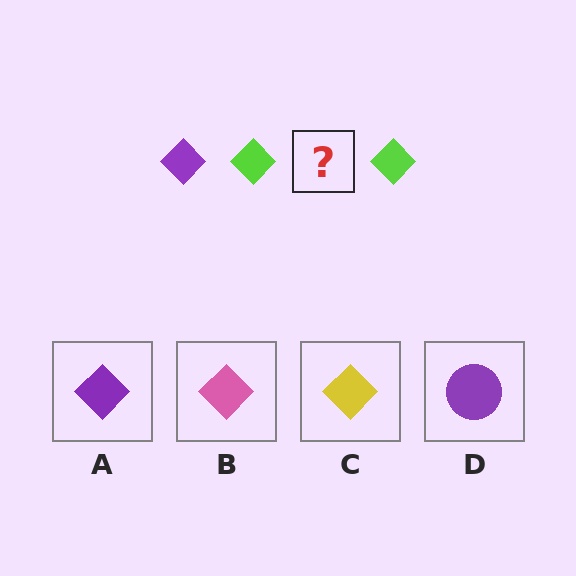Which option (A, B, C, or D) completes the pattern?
A.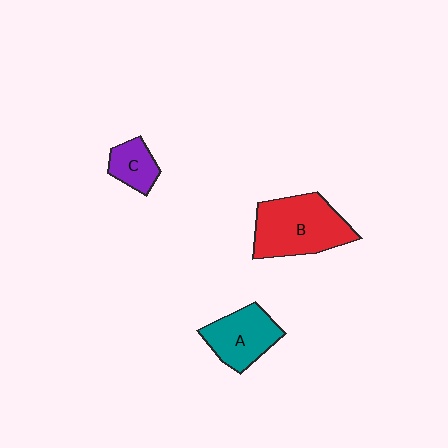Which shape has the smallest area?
Shape C (purple).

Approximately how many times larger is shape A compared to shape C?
Approximately 1.7 times.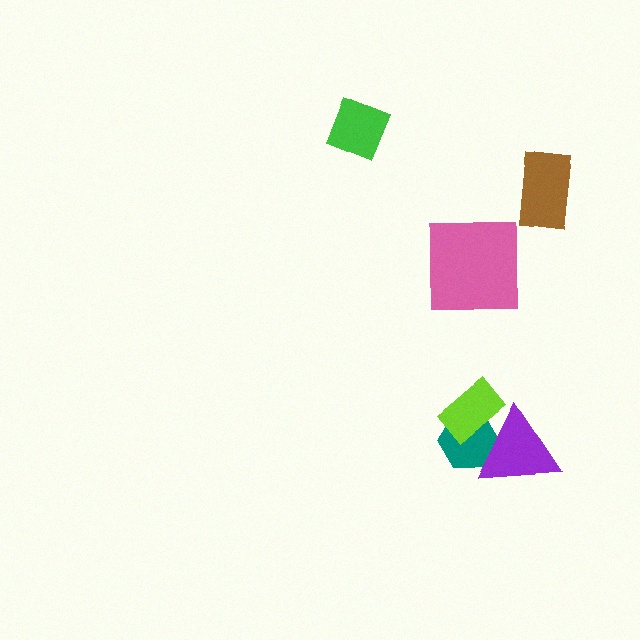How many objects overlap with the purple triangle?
2 objects overlap with the purple triangle.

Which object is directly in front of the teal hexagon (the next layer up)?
The lime rectangle is directly in front of the teal hexagon.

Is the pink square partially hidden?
No, no other shape covers it.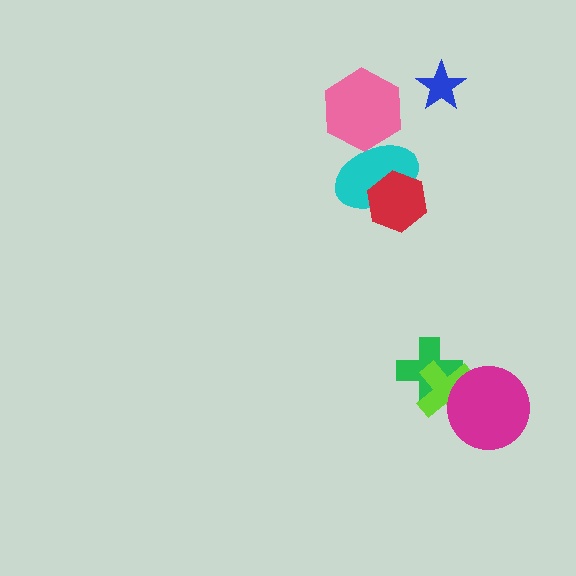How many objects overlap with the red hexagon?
1 object overlaps with the red hexagon.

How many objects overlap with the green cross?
1 object overlaps with the green cross.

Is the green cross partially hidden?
Yes, it is partially covered by another shape.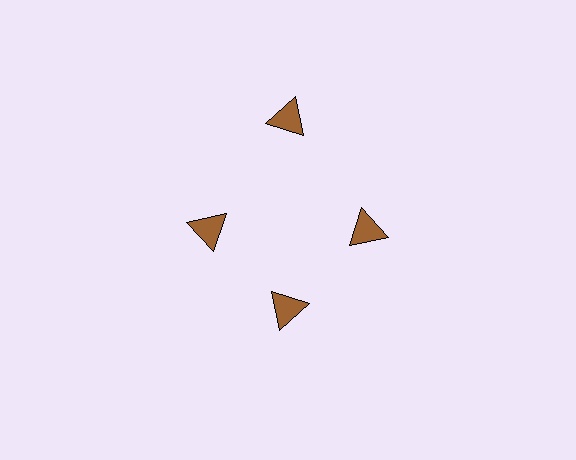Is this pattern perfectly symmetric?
No. The 4 brown triangles are arranged in a ring, but one element near the 12 o'clock position is pushed outward from the center, breaking the 4-fold rotational symmetry.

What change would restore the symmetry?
The symmetry would be restored by moving it inward, back onto the ring so that all 4 triangles sit at equal angles and equal distance from the center.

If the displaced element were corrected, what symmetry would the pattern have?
It would have 4-fold rotational symmetry — the pattern would map onto itself every 90 degrees.